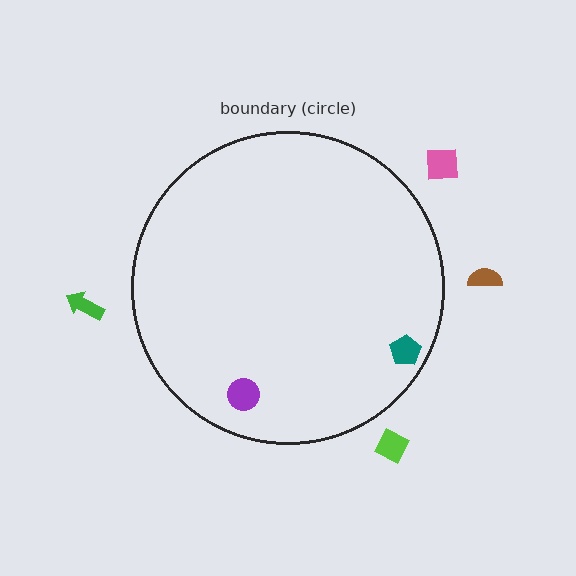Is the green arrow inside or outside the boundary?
Outside.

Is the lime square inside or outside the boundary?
Outside.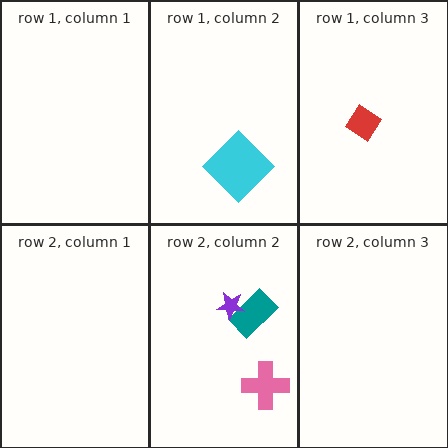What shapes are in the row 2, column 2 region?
The teal rectangle, the pink cross, the purple star.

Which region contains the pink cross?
The row 2, column 2 region.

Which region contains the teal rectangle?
The row 2, column 2 region.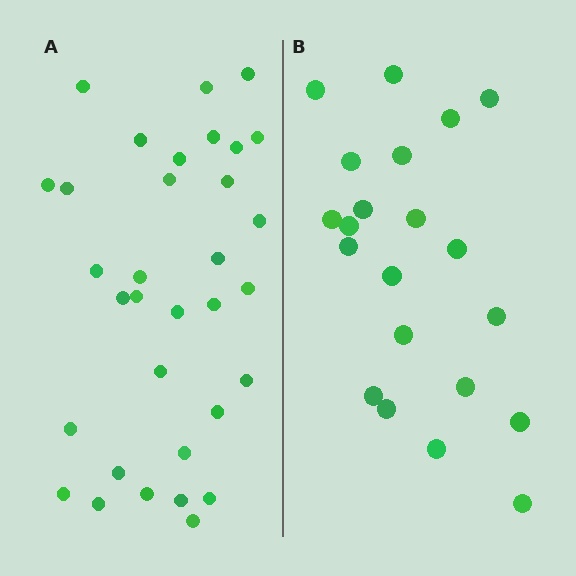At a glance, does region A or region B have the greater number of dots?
Region A (the left region) has more dots.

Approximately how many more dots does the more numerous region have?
Region A has roughly 12 or so more dots than region B.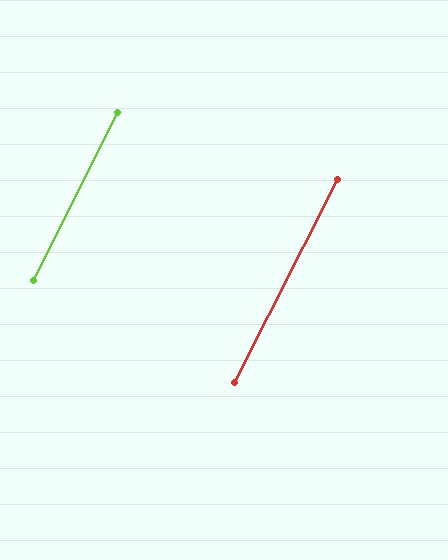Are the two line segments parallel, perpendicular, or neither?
Parallel — their directions differ by only 0.4°.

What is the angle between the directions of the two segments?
Approximately 0 degrees.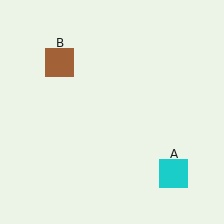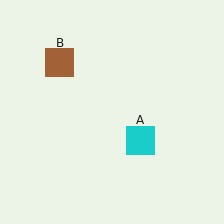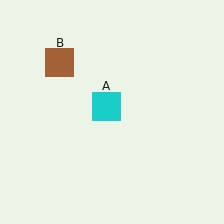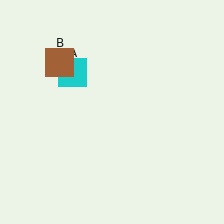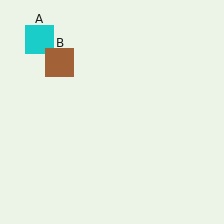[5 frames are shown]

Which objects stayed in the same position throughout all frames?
Brown square (object B) remained stationary.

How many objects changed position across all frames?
1 object changed position: cyan square (object A).